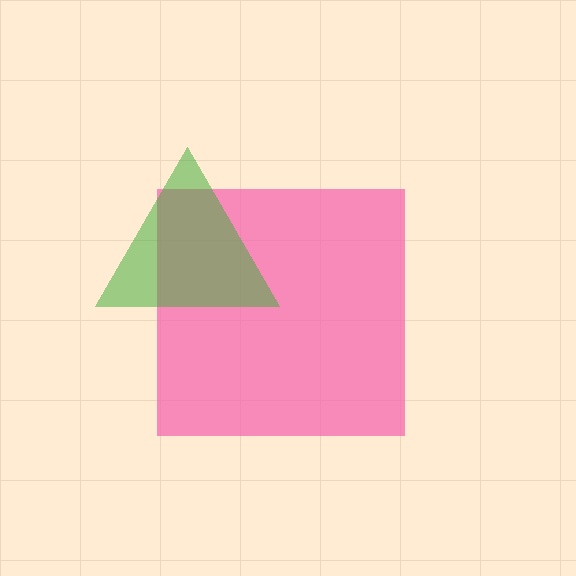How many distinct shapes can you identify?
There are 2 distinct shapes: a pink square, a green triangle.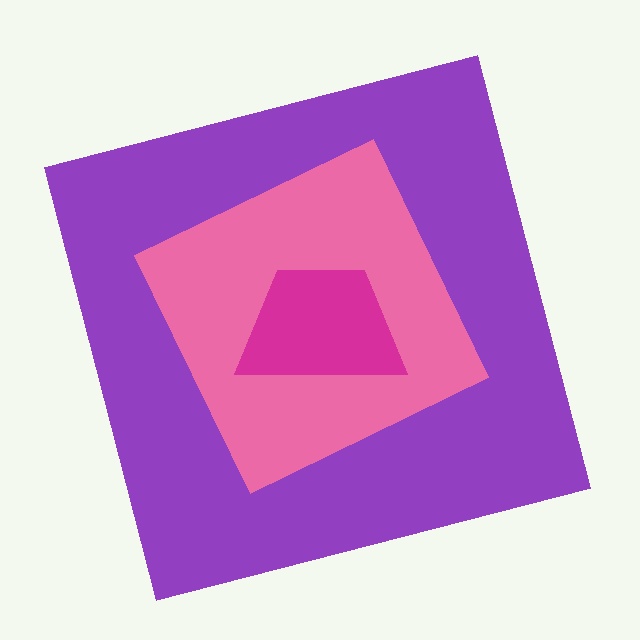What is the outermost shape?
The purple square.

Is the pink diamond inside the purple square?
Yes.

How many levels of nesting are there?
3.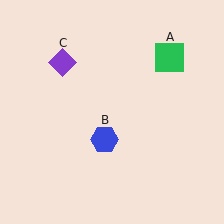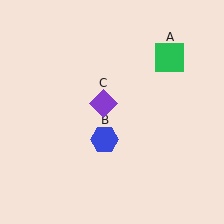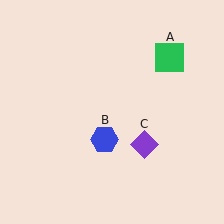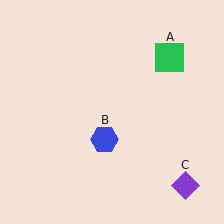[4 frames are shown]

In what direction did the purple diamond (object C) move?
The purple diamond (object C) moved down and to the right.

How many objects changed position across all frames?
1 object changed position: purple diamond (object C).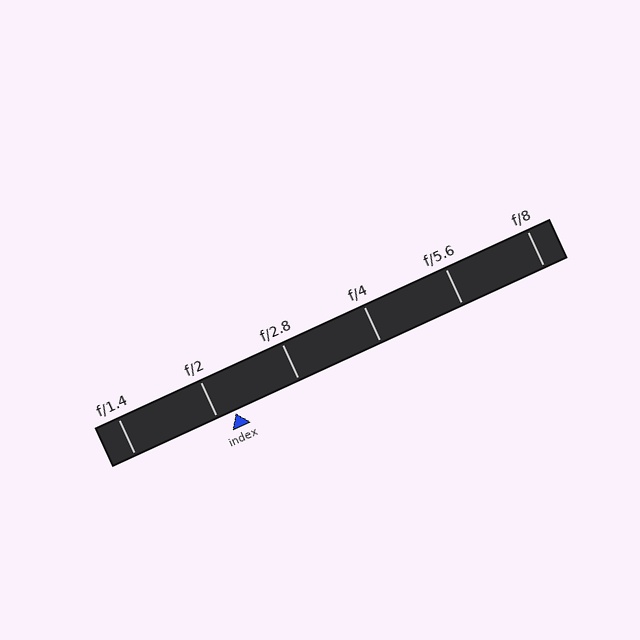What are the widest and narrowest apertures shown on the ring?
The widest aperture shown is f/1.4 and the narrowest is f/8.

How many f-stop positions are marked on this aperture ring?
There are 6 f-stop positions marked.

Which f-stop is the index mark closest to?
The index mark is closest to f/2.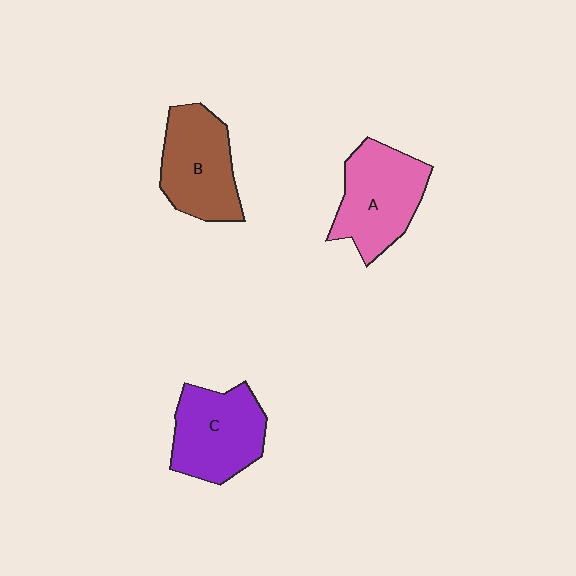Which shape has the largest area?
Shape A (pink).